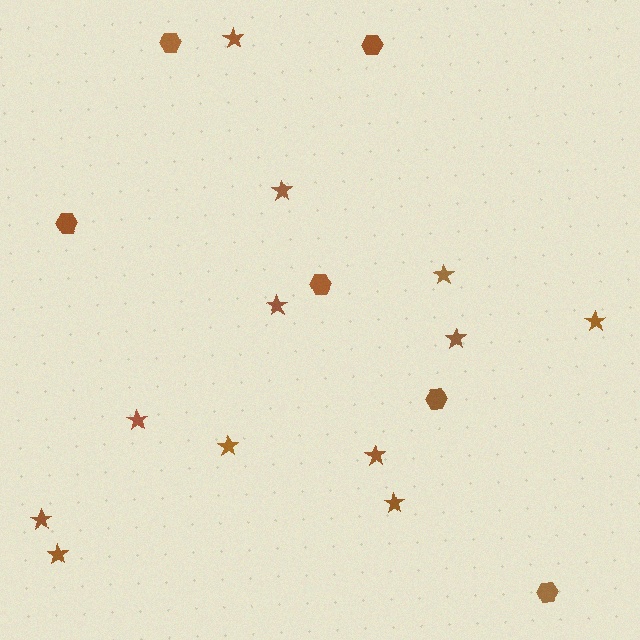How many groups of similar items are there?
There are 2 groups: one group of stars (12) and one group of hexagons (6).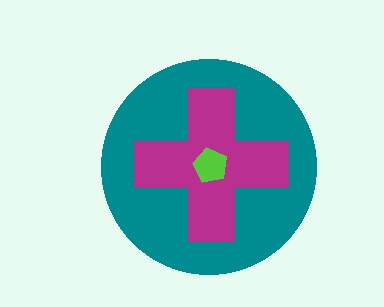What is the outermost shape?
The teal circle.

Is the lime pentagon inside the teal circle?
Yes.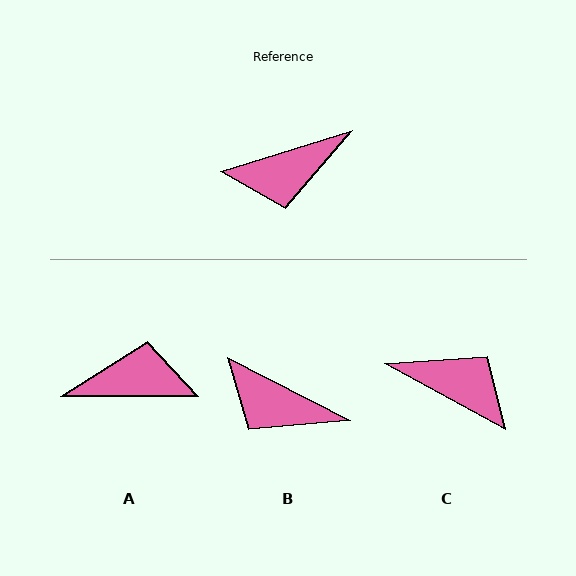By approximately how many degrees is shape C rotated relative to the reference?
Approximately 134 degrees counter-clockwise.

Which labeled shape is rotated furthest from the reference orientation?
A, about 163 degrees away.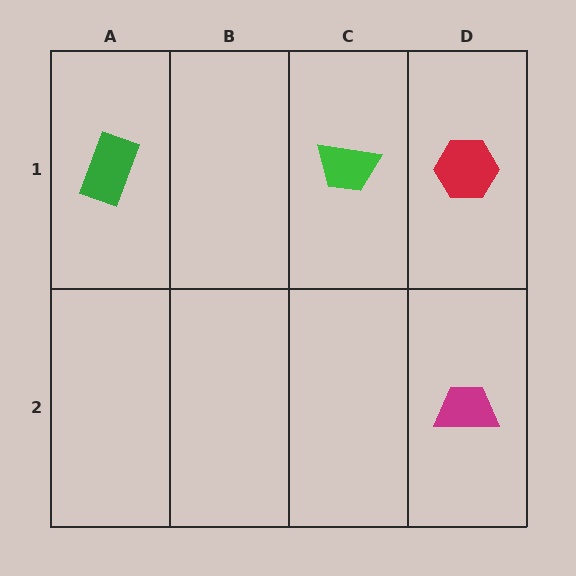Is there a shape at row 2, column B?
No, that cell is empty.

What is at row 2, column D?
A magenta trapezoid.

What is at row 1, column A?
A green rectangle.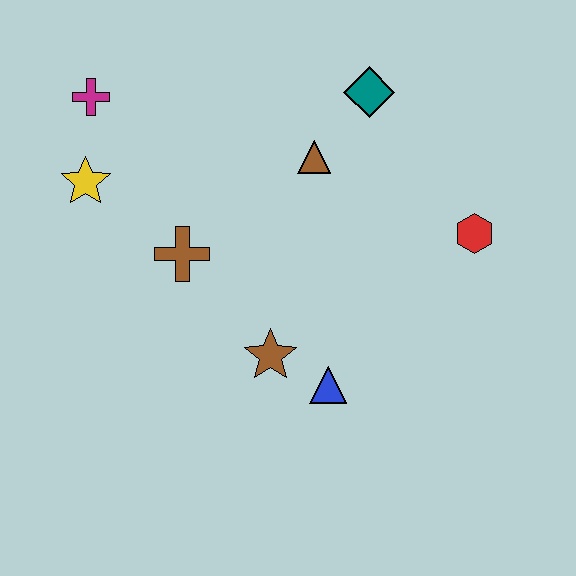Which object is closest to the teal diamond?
The brown triangle is closest to the teal diamond.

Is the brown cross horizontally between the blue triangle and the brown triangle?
No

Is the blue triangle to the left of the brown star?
No